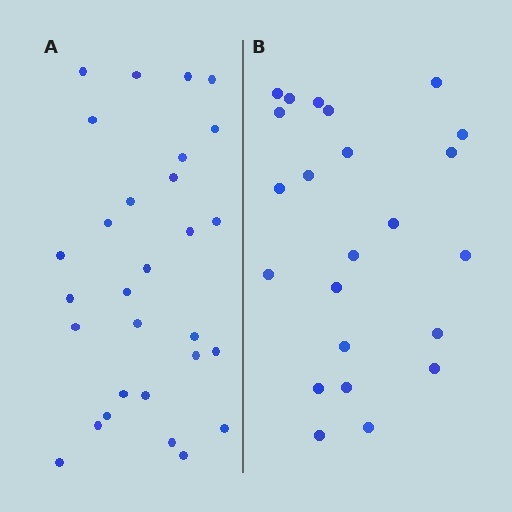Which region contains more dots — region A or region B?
Region A (the left region) has more dots.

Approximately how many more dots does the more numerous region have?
Region A has about 6 more dots than region B.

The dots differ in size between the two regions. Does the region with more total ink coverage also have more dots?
No. Region B has more total ink coverage because its dots are larger, but region A actually contains more individual dots. Total area can be misleading — the number of items is what matters here.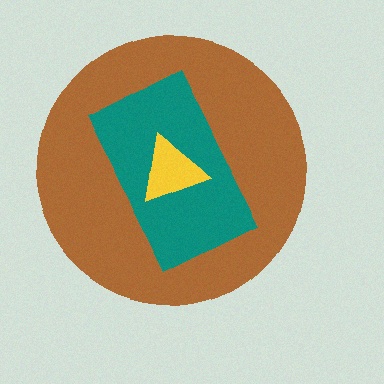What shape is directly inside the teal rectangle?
The yellow triangle.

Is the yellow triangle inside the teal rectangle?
Yes.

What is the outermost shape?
The brown circle.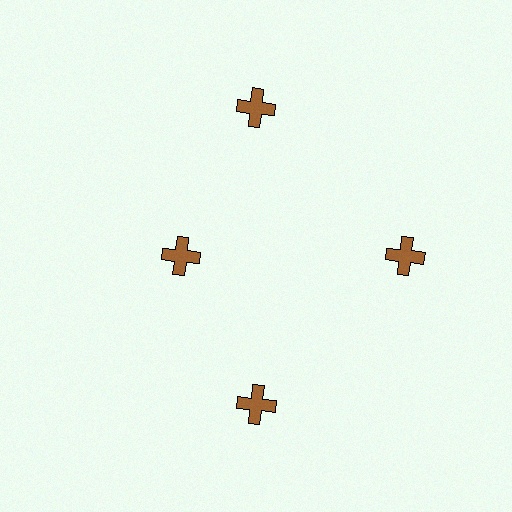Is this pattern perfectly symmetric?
No. The 4 brown crosses are arranged in a ring, but one element near the 9 o'clock position is pulled inward toward the center, breaking the 4-fold rotational symmetry.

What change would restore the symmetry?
The symmetry would be restored by moving it outward, back onto the ring so that all 4 crosses sit at equal angles and equal distance from the center.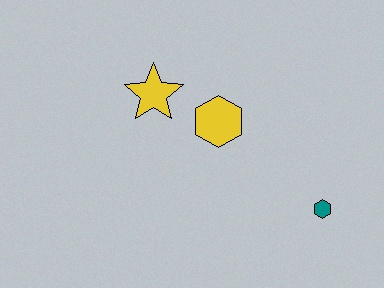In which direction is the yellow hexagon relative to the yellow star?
The yellow hexagon is to the right of the yellow star.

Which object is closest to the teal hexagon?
The yellow hexagon is closest to the teal hexagon.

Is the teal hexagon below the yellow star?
Yes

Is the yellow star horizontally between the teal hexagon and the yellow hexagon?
No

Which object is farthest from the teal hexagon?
The yellow star is farthest from the teal hexagon.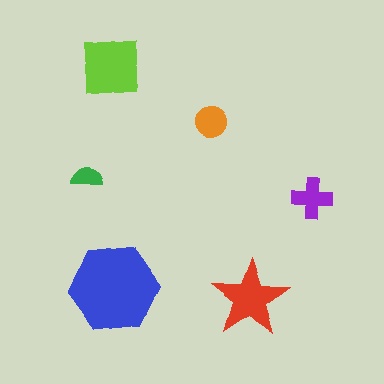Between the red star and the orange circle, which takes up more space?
The red star.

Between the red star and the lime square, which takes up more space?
The lime square.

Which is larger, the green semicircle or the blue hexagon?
The blue hexagon.